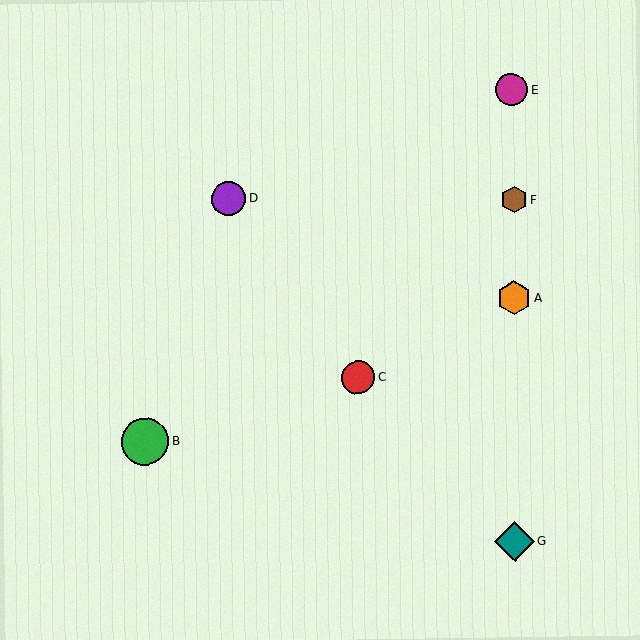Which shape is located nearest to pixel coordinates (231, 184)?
The purple circle (labeled D) at (229, 199) is nearest to that location.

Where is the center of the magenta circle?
The center of the magenta circle is at (511, 90).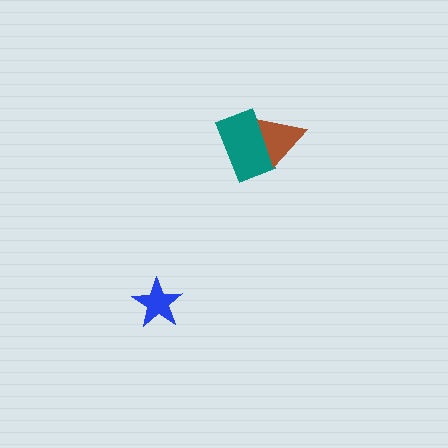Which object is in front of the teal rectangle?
The brown triangle is in front of the teal rectangle.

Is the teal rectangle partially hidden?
Yes, it is partially covered by another shape.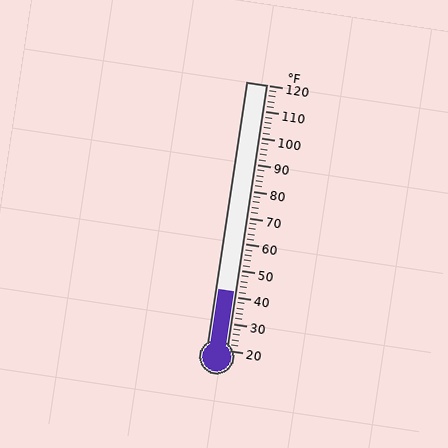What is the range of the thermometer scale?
The thermometer scale ranges from 20°F to 120°F.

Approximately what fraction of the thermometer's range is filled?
The thermometer is filled to approximately 20% of its range.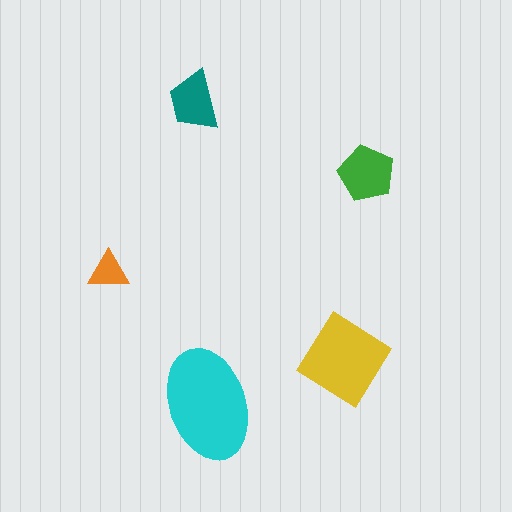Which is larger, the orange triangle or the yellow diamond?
The yellow diamond.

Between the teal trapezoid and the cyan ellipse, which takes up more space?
The cyan ellipse.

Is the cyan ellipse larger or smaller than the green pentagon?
Larger.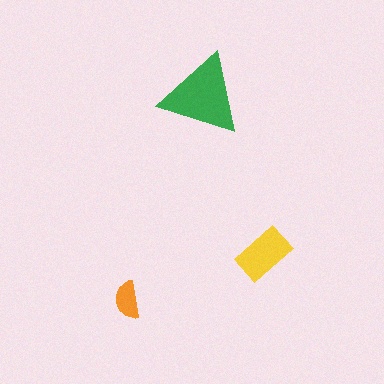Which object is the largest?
The green triangle.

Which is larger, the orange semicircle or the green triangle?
The green triangle.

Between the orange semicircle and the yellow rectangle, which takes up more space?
The yellow rectangle.